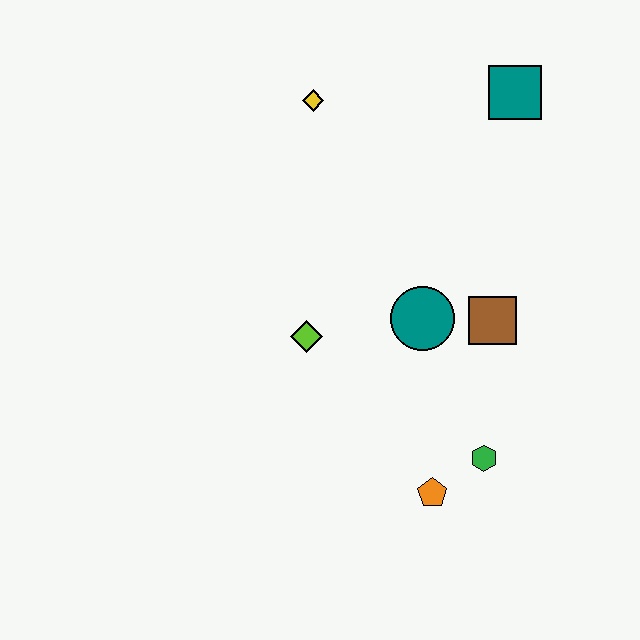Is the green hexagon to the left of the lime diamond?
No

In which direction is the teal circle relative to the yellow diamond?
The teal circle is below the yellow diamond.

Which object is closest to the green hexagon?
The orange pentagon is closest to the green hexagon.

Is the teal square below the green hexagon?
No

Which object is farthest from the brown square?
The yellow diamond is farthest from the brown square.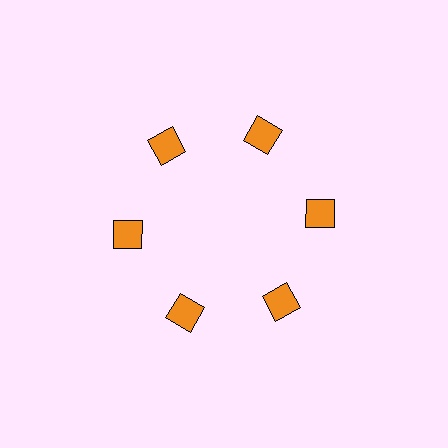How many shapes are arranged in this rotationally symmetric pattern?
There are 6 shapes, arranged in 6 groups of 1.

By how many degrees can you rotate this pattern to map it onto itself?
The pattern maps onto itself every 60 degrees of rotation.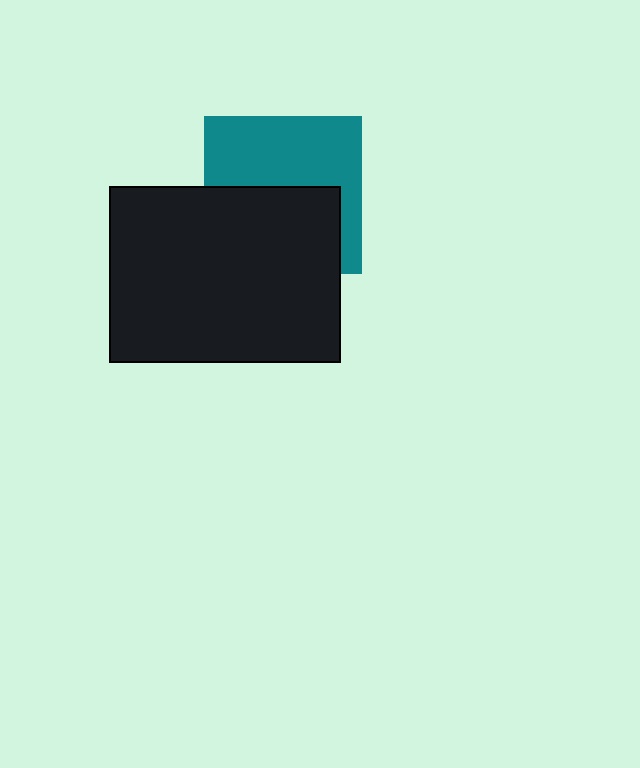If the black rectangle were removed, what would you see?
You would see the complete teal square.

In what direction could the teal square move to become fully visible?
The teal square could move up. That would shift it out from behind the black rectangle entirely.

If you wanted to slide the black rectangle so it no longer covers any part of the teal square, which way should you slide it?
Slide it down — that is the most direct way to separate the two shapes.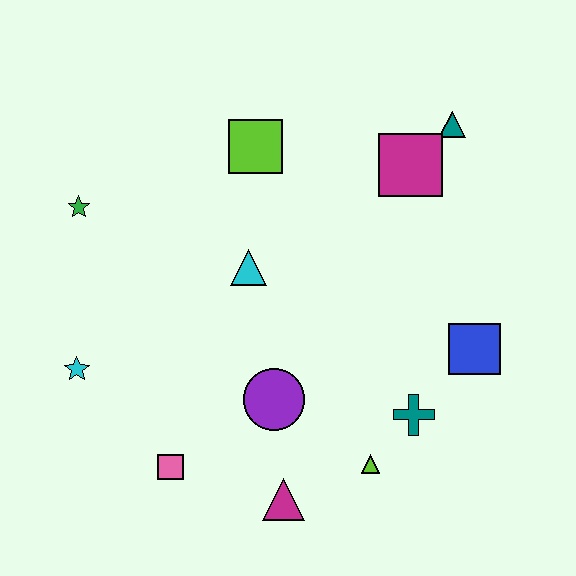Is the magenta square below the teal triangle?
Yes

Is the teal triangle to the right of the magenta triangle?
Yes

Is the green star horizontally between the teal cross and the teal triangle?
No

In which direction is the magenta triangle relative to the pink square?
The magenta triangle is to the right of the pink square.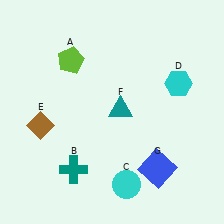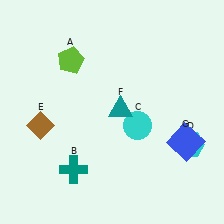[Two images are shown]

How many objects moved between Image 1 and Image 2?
3 objects moved between the two images.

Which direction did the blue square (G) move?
The blue square (G) moved right.